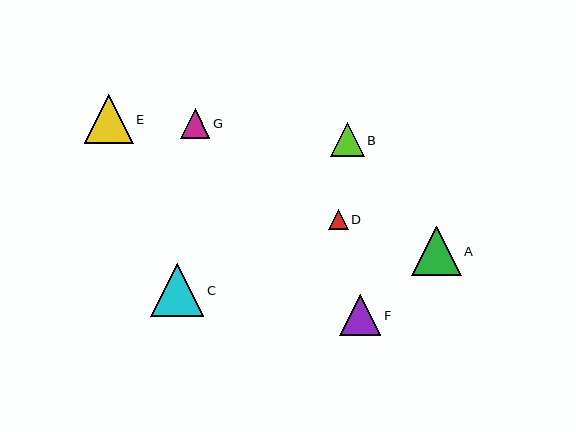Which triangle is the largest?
Triangle C is the largest with a size of approximately 53 pixels.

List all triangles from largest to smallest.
From largest to smallest: C, A, E, F, B, G, D.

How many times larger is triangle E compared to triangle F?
Triangle E is approximately 1.2 times the size of triangle F.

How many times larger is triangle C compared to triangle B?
Triangle C is approximately 1.6 times the size of triangle B.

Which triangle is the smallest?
Triangle D is the smallest with a size of approximately 19 pixels.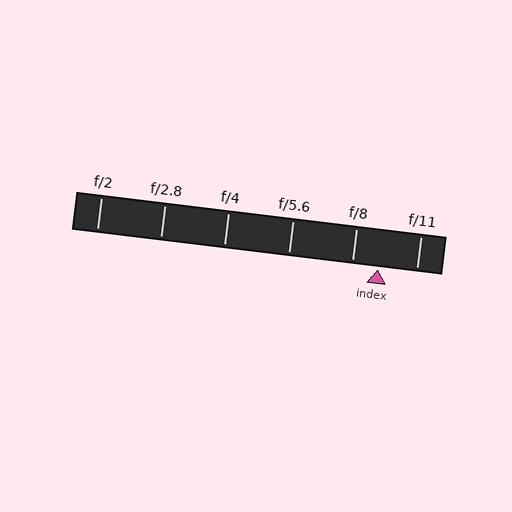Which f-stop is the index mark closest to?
The index mark is closest to f/8.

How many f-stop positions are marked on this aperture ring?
There are 6 f-stop positions marked.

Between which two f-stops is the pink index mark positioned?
The index mark is between f/8 and f/11.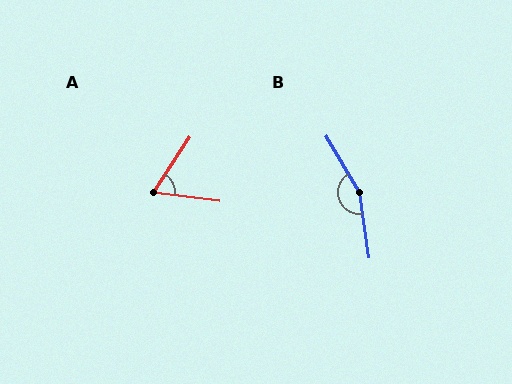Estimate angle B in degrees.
Approximately 158 degrees.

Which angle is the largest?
B, at approximately 158 degrees.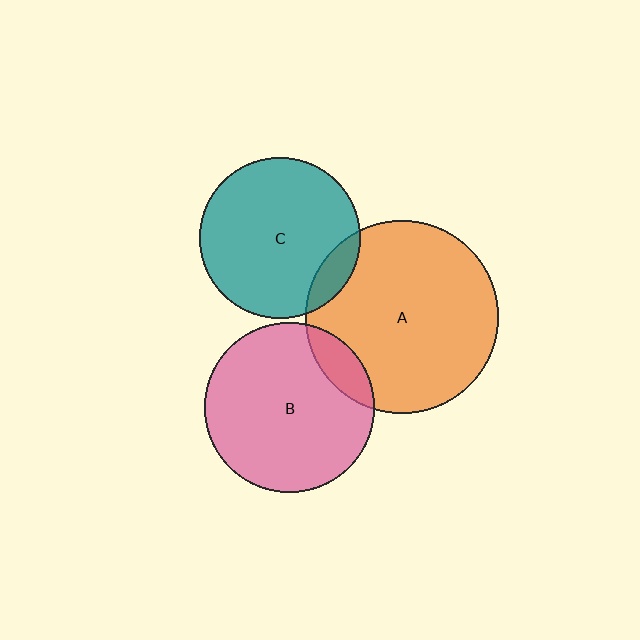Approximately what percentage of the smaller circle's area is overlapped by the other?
Approximately 10%.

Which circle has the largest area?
Circle A (orange).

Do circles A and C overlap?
Yes.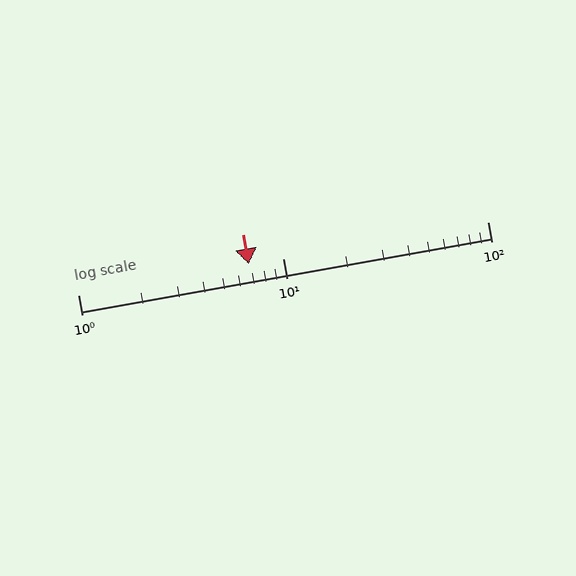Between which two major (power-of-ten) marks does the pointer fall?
The pointer is between 1 and 10.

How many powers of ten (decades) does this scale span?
The scale spans 2 decades, from 1 to 100.